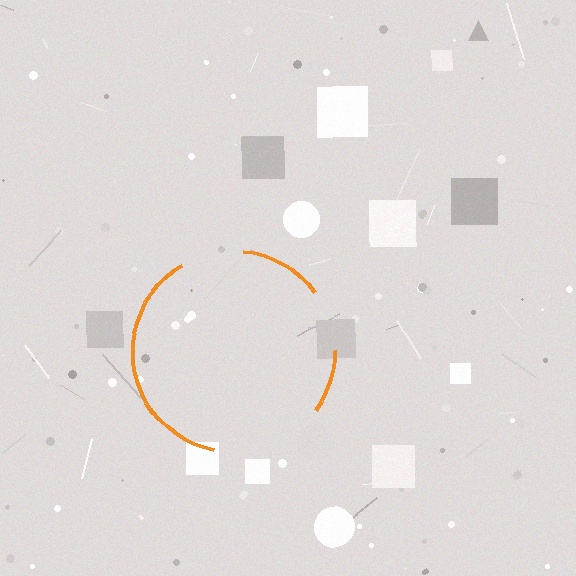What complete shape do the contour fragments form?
The contour fragments form a circle.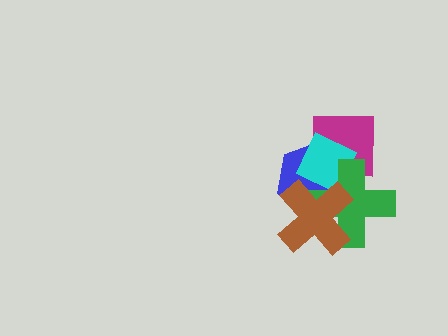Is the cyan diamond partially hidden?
Yes, it is partially covered by another shape.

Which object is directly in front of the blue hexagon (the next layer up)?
The cyan diamond is directly in front of the blue hexagon.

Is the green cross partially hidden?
Yes, it is partially covered by another shape.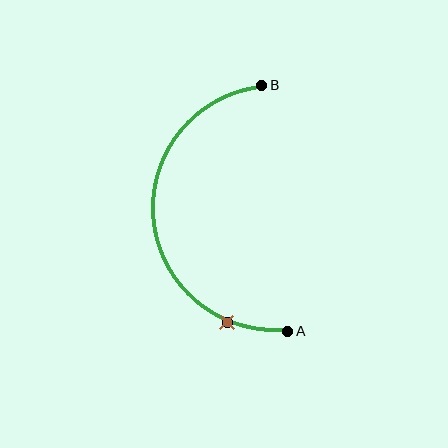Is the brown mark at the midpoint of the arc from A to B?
No. The brown mark lies on the arc but is closer to endpoint A. The arc midpoint would be at the point on the curve equidistant along the arc from both A and B.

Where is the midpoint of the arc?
The arc midpoint is the point on the curve farthest from the straight line joining A and B. It sits to the left of that line.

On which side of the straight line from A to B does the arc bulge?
The arc bulges to the left of the straight line connecting A and B.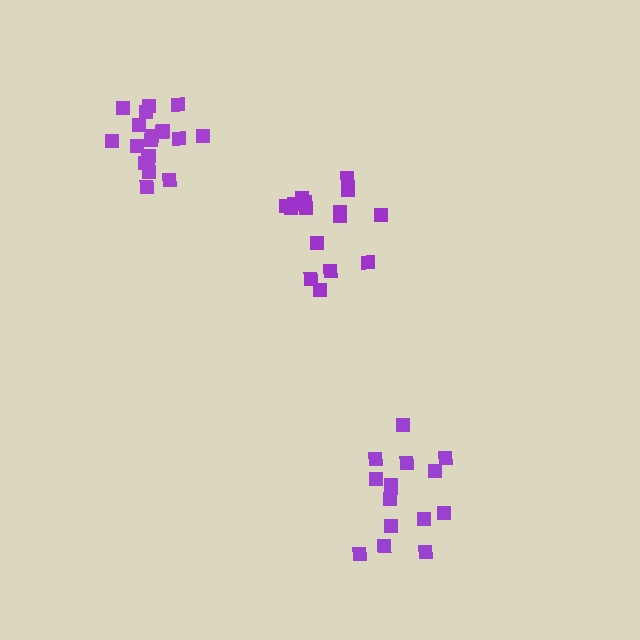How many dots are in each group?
Group 1: 16 dots, Group 2: 15 dots, Group 3: 19 dots (50 total).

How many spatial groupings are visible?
There are 3 spatial groupings.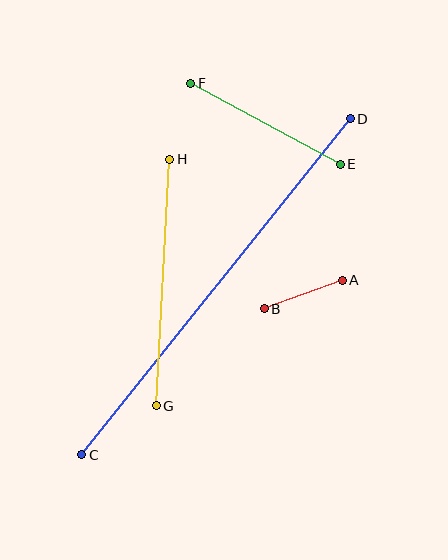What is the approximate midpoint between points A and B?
The midpoint is at approximately (303, 295) pixels.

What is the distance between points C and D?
The distance is approximately 430 pixels.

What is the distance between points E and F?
The distance is approximately 170 pixels.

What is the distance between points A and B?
The distance is approximately 83 pixels.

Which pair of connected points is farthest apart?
Points C and D are farthest apart.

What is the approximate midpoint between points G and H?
The midpoint is at approximately (163, 283) pixels.